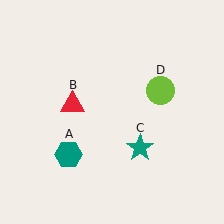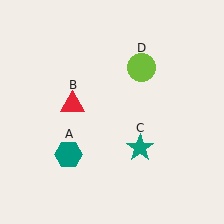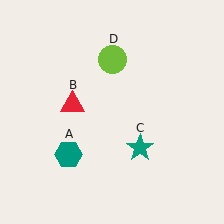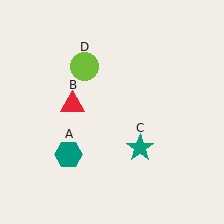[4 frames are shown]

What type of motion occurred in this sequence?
The lime circle (object D) rotated counterclockwise around the center of the scene.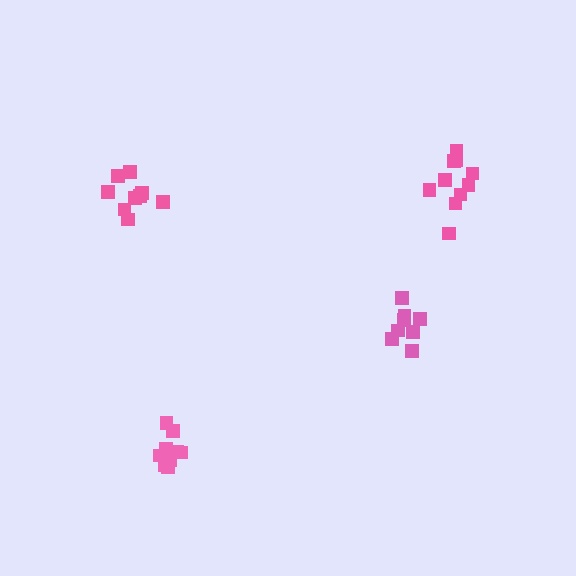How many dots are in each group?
Group 1: 9 dots, Group 2: 8 dots, Group 3: 10 dots, Group 4: 10 dots (37 total).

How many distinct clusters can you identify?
There are 4 distinct clusters.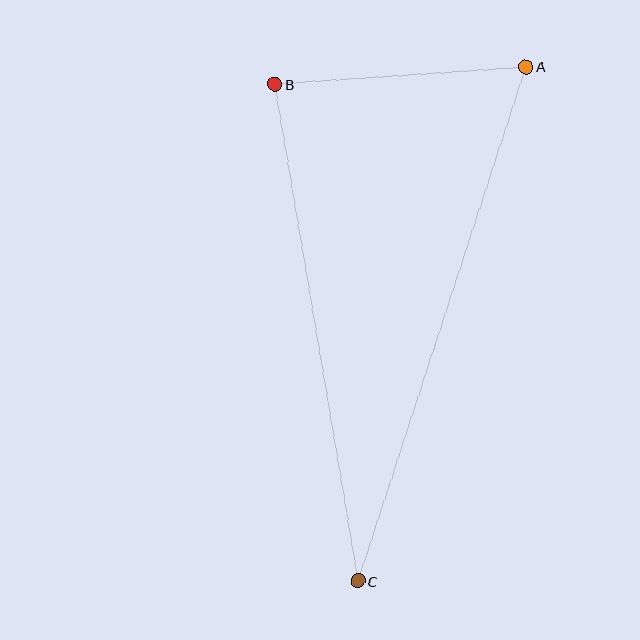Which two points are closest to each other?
Points A and B are closest to each other.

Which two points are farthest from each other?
Points A and C are farthest from each other.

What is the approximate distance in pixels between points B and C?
The distance between B and C is approximately 504 pixels.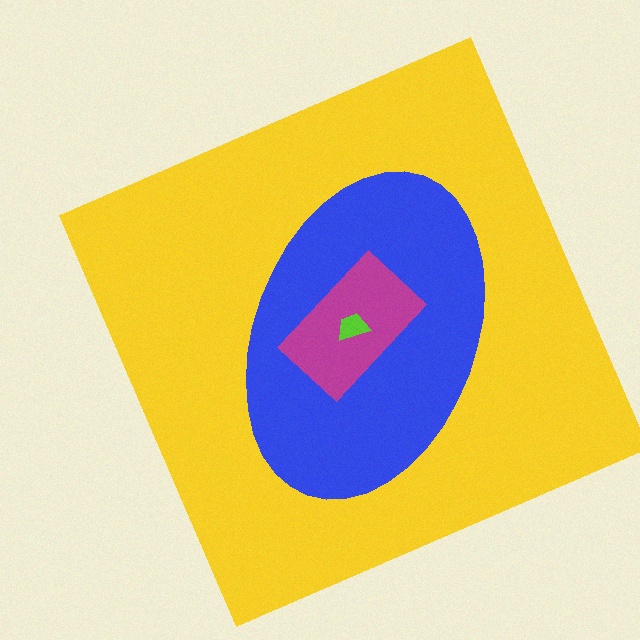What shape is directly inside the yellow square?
The blue ellipse.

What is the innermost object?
The lime trapezoid.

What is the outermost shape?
The yellow square.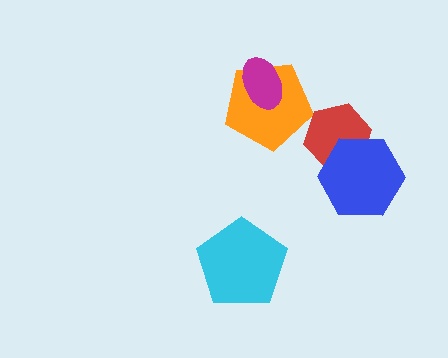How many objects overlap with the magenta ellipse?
1 object overlaps with the magenta ellipse.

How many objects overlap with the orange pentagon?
1 object overlaps with the orange pentagon.